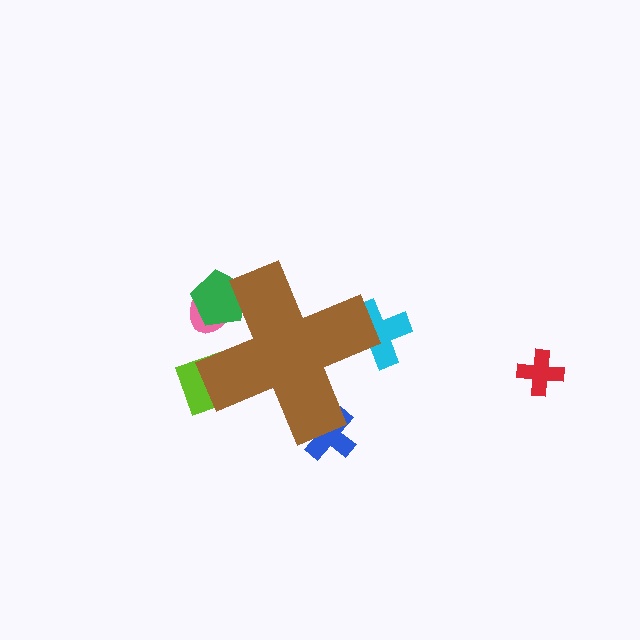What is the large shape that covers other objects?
A brown cross.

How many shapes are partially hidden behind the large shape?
5 shapes are partially hidden.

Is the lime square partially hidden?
Yes, the lime square is partially hidden behind the brown cross.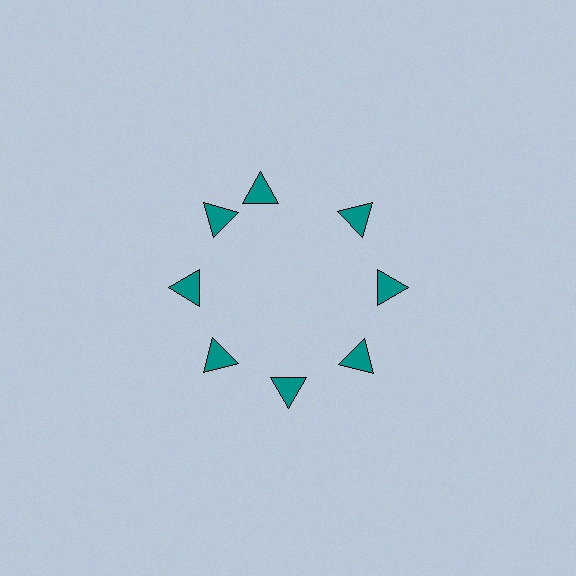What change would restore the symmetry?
The symmetry would be restored by rotating it back into even spacing with its neighbors so that all 8 triangles sit at equal angles and equal distance from the center.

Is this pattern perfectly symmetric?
No. The 8 teal triangles are arranged in a ring, but one element near the 12 o'clock position is rotated out of alignment along the ring, breaking the 8-fold rotational symmetry.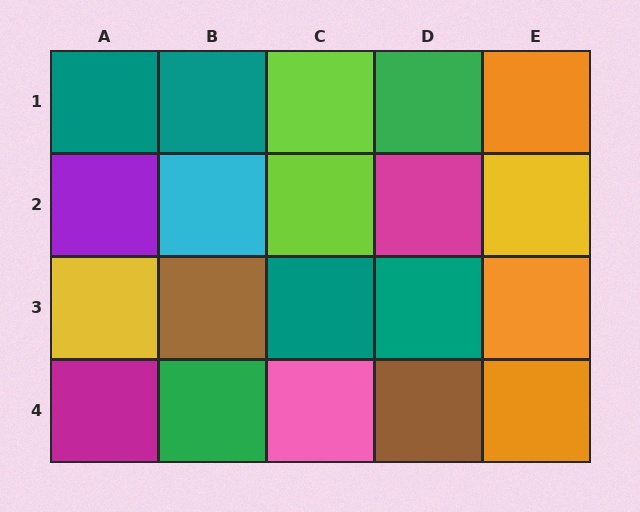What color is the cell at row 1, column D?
Green.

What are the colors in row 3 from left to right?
Yellow, brown, teal, teal, orange.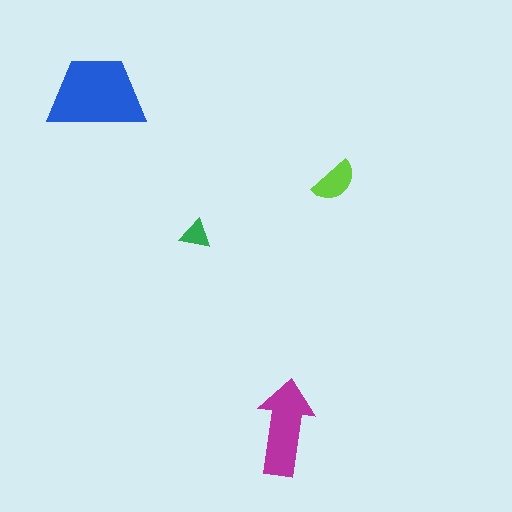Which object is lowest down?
The magenta arrow is bottommost.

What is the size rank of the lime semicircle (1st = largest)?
3rd.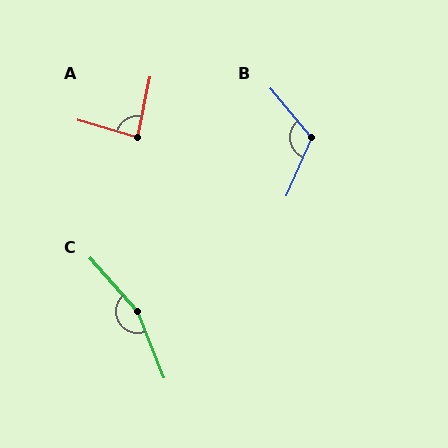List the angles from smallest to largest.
A (85°), B (116°), C (160°).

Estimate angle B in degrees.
Approximately 116 degrees.